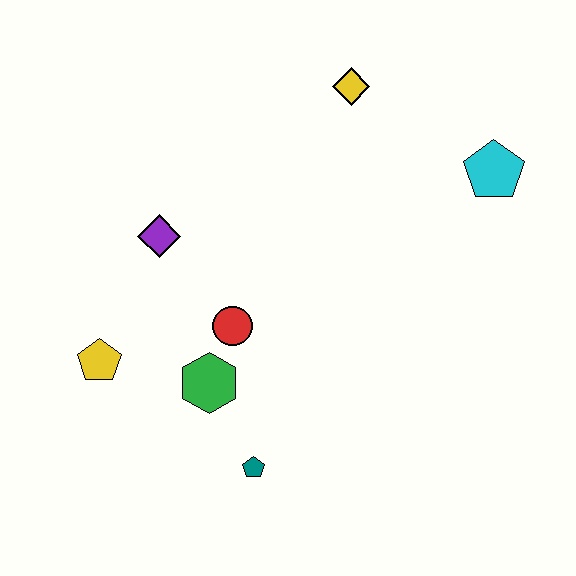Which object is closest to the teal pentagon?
The green hexagon is closest to the teal pentagon.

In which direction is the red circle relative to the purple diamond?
The red circle is below the purple diamond.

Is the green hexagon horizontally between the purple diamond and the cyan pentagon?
Yes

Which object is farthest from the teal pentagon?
The yellow diamond is farthest from the teal pentagon.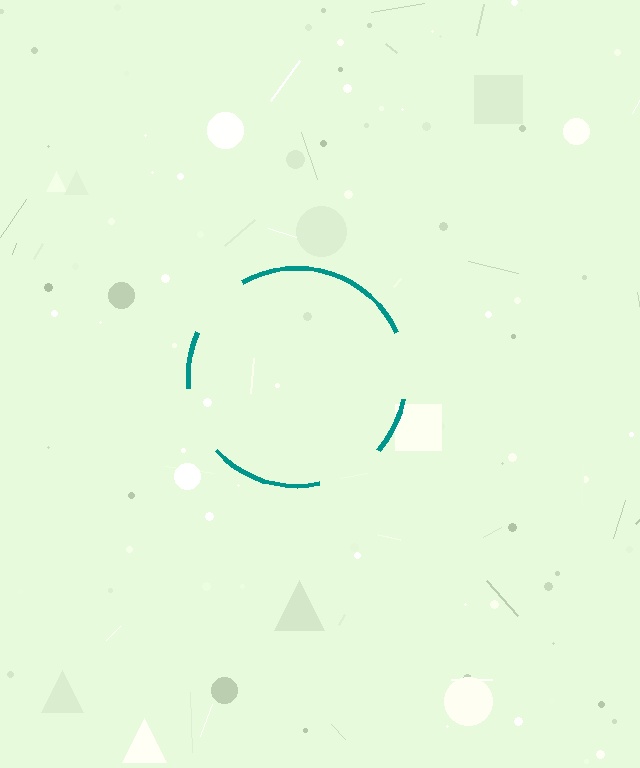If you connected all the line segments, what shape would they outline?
They would outline a circle.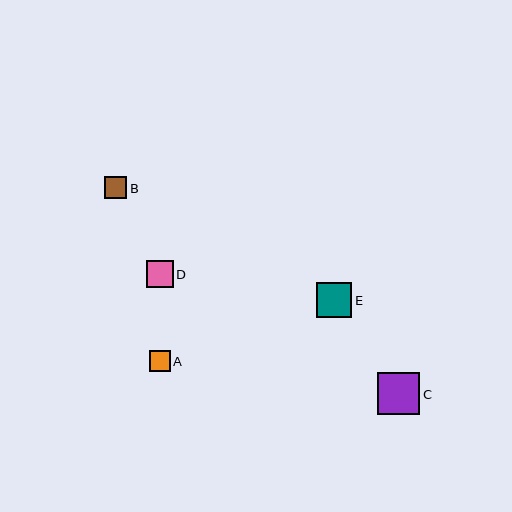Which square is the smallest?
Square A is the smallest with a size of approximately 21 pixels.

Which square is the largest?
Square C is the largest with a size of approximately 43 pixels.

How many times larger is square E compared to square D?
Square E is approximately 1.3 times the size of square D.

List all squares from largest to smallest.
From largest to smallest: C, E, D, B, A.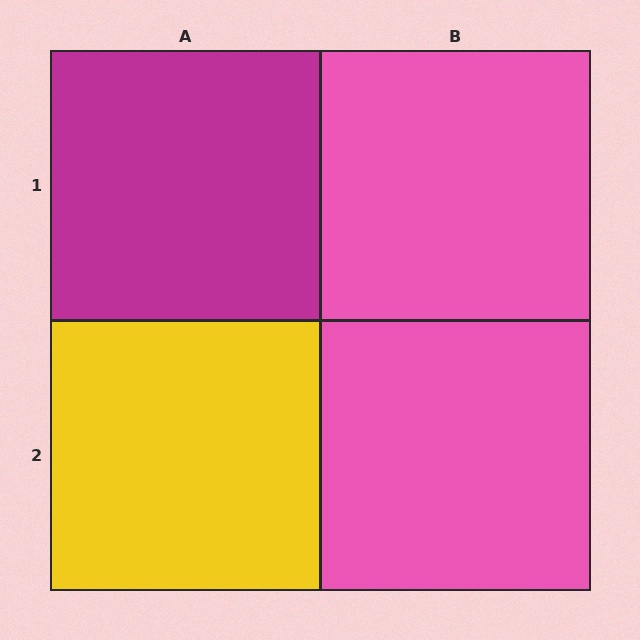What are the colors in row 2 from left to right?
Yellow, pink.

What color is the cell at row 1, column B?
Pink.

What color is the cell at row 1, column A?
Magenta.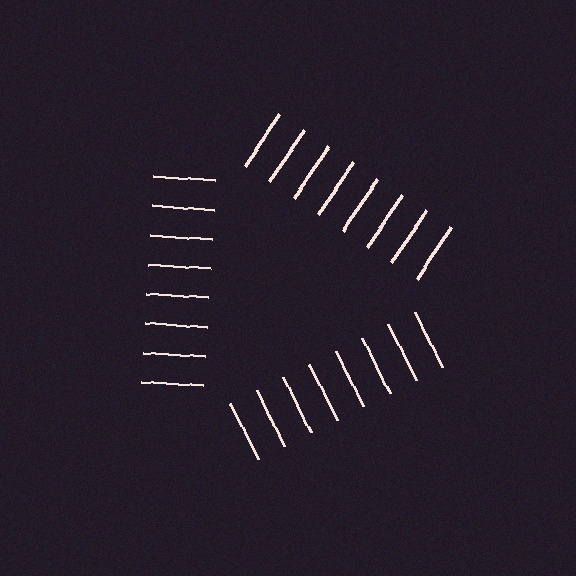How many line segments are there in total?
24 — 8 along each of the 3 edges.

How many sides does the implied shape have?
3 sides — the line-ends trace a triangle.